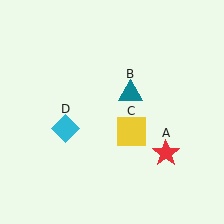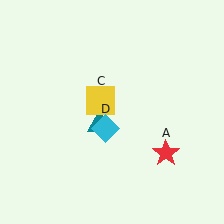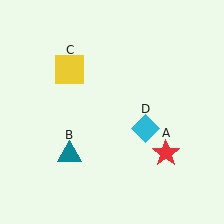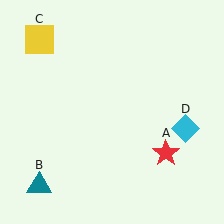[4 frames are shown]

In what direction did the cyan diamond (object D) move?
The cyan diamond (object D) moved right.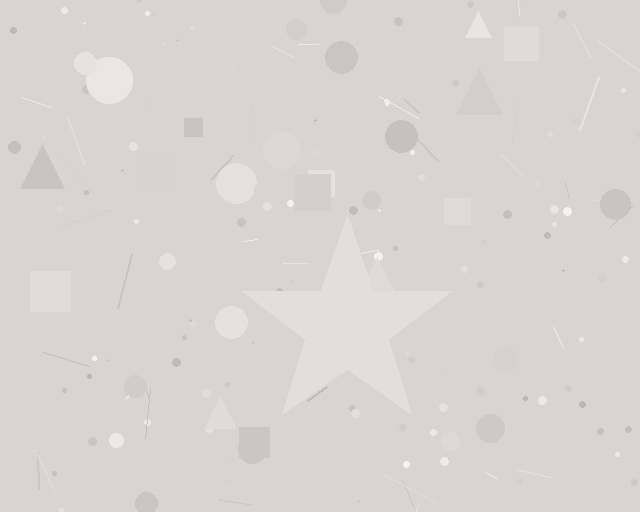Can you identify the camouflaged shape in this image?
The camouflaged shape is a star.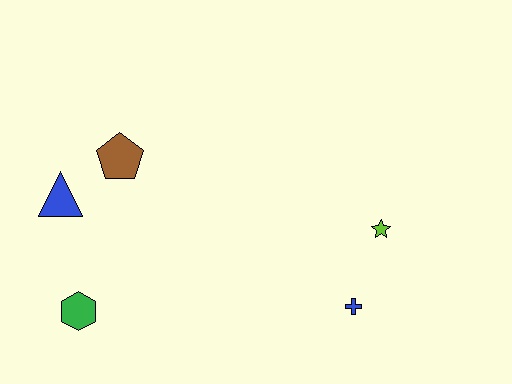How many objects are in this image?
There are 5 objects.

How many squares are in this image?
There are no squares.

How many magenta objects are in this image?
There are no magenta objects.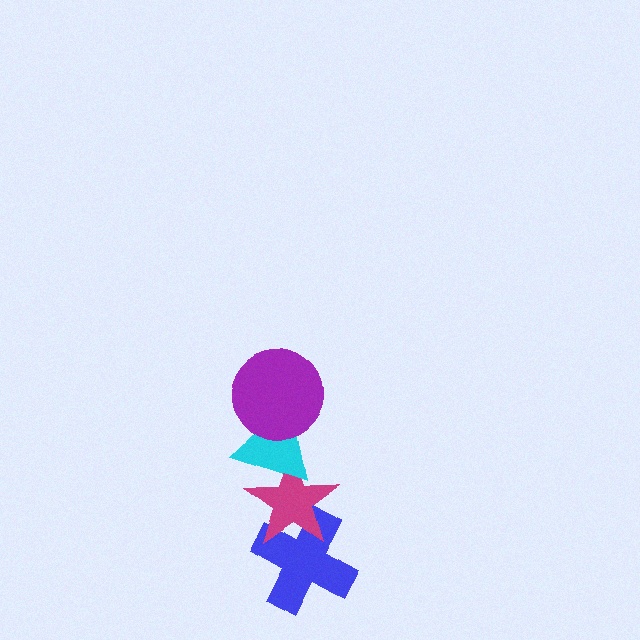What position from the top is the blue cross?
The blue cross is 4th from the top.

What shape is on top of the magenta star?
The cyan triangle is on top of the magenta star.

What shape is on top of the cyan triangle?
The purple circle is on top of the cyan triangle.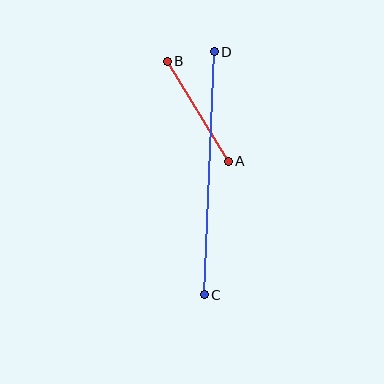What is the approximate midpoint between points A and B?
The midpoint is at approximately (198, 111) pixels.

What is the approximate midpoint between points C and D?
The midpoint is at approximately (209, 173) pixels.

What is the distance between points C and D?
The distance is approximately 243 pixels.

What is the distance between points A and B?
The distance is approximately 117 pixels.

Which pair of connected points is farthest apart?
Points C and D are farthest apart.